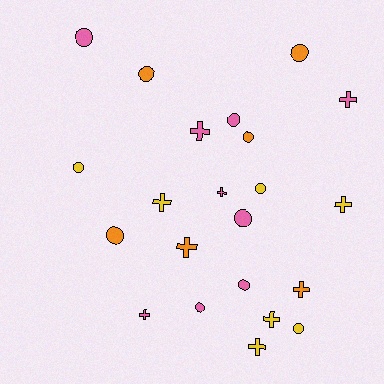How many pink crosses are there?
There are 4 pink crosses.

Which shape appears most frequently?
Circle, with 12 objects.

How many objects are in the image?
There are 22 objects.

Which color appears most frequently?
Pink, with 9 objects.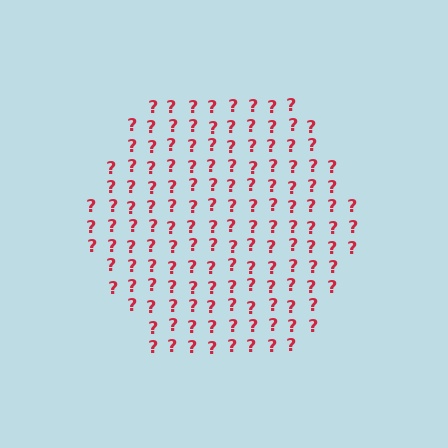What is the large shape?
The large shape is a hexagon.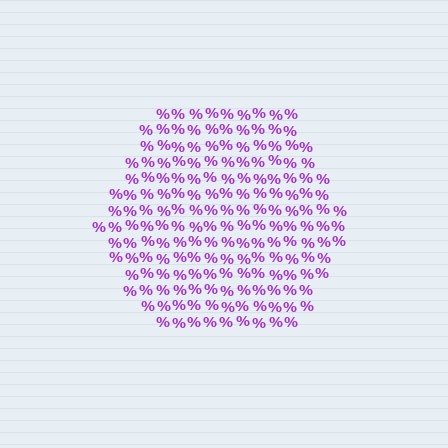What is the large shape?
The large shape is a hexagon.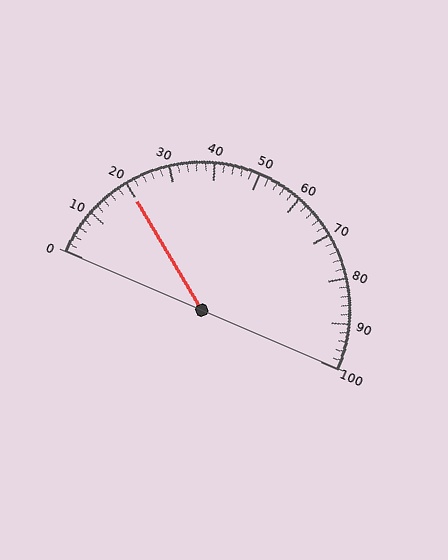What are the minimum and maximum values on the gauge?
The gauge ranges from 0 to 100.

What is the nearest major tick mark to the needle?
The nearest major tick mark is 20.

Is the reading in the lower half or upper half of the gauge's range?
The reading is in the lower half of the range (0 to 100).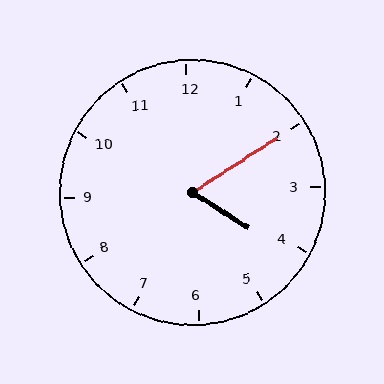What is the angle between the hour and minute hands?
Approximately 65 degrees.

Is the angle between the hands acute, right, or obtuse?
It is acute.